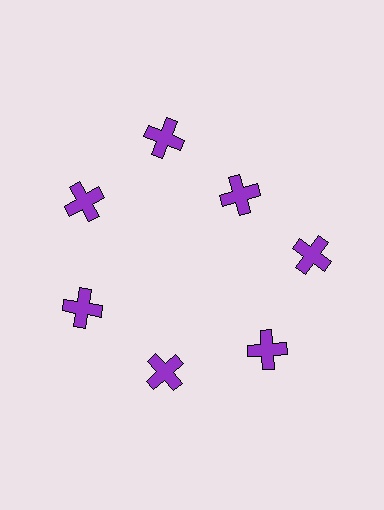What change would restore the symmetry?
The symmetry would be restored by moving it outward, back onto the ring so that all 7 crosses sit at equal angles and equal distance from the center.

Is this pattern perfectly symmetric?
No. The 7 purple crosses are arranged in a ring, but one element near the 1 o'clock position is pulled inward toward the center, breaking the 7-fold rotational symmetry.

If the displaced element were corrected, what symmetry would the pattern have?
It would have 7-fold rotational symmetry — the pattern would map onto itself every 51 degrees.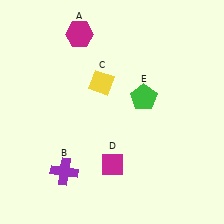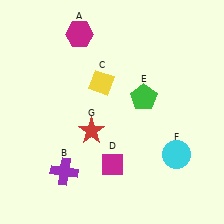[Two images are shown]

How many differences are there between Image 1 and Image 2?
There are 2 differences between the two images.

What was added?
A cyan circle (F), a red star (G) were added in Image 2.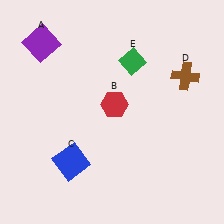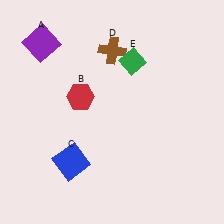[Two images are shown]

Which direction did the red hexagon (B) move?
The red hexagon (B) moved left.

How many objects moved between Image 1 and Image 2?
2 objects moved between the two images.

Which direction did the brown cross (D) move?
The brown cross (D) moved left.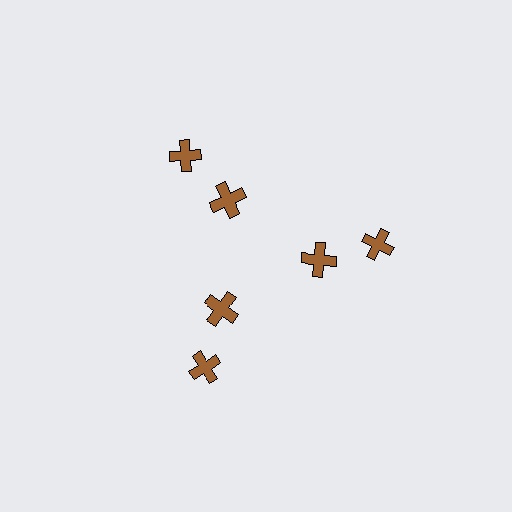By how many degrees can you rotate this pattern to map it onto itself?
The pattern maps onto itself every 120 degrees of rotation.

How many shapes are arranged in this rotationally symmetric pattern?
There are 6 shapes, arranged in 3 groups of 2.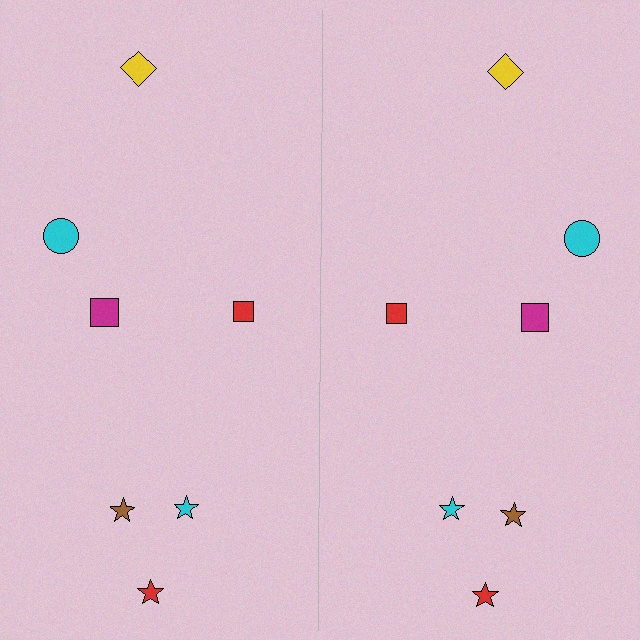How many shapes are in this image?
There are 14 shapes in this image.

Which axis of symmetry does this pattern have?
The pattern has a vertical axis of symmetry running through the center of the image.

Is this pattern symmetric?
Yes, this pattern has bilateral (reflection) symmetry.